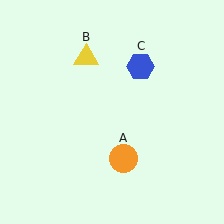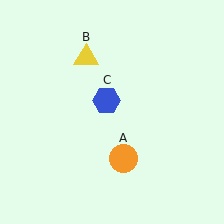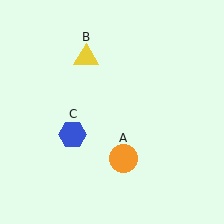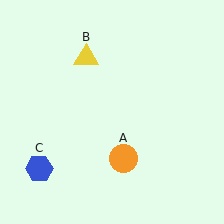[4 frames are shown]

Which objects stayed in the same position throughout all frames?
Orange circle (object A) and yellow triangle (object B) remained stationary.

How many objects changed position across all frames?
1 object changed position: blue hexagon (object C).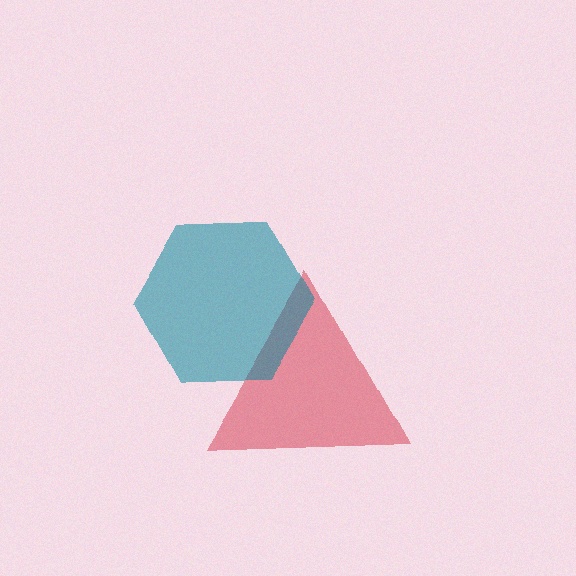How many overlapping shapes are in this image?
There are 2 overlapping shapes in the image.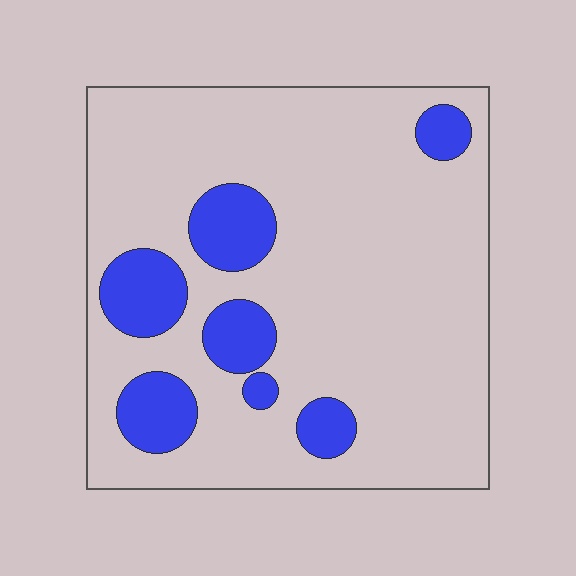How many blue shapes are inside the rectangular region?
7.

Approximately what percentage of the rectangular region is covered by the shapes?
Approximately 20%.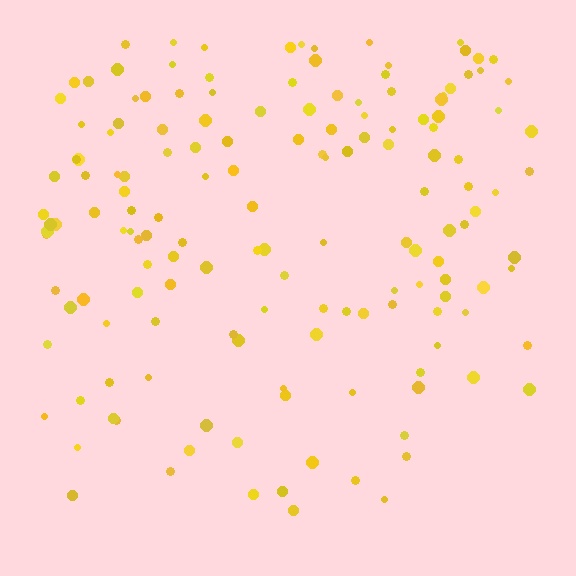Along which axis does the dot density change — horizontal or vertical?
Vertical.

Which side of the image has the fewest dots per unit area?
The bottom.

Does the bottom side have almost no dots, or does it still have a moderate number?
Still a moderate number, just noticeably fewer than the top.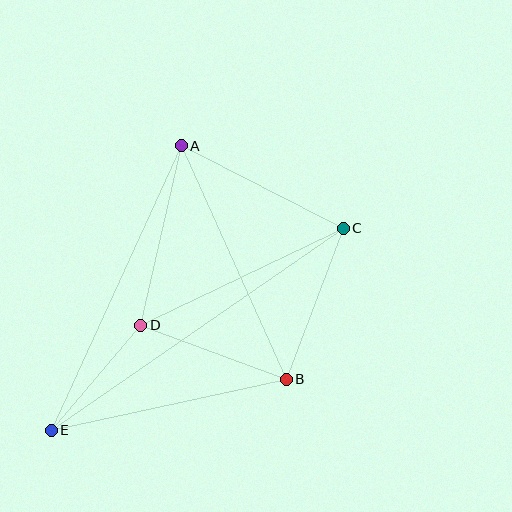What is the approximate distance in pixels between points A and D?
The distance between A and D is approximately 184 pixels.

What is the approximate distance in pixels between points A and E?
The distance between A and E is approximately 313 pixels.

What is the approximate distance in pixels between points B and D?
The distance between B and D is approximately 155 pixels.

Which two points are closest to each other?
Points D and E are closest to each other.